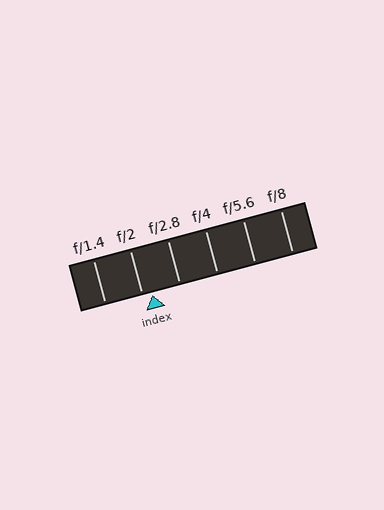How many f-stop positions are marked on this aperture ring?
There are 6 f-stop positions marked.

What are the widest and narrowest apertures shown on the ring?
The widest aperture shown is f/1.4 and the narrowest is f/8.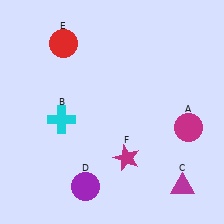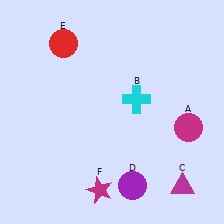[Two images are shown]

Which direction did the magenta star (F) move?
The magenta star (F) moved down.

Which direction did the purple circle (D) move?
The purple circle (D) moved right.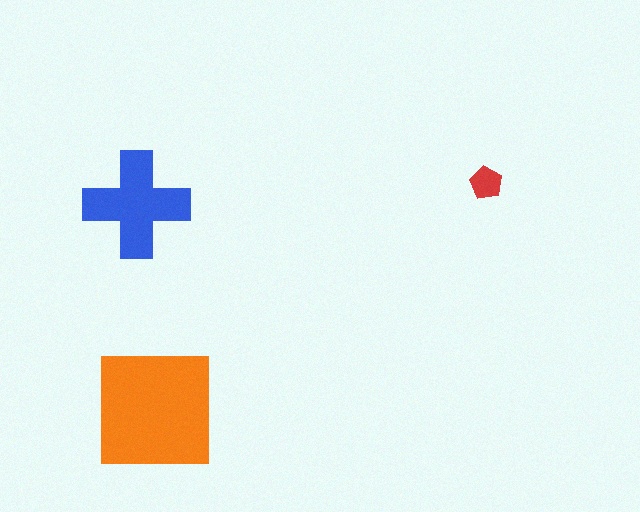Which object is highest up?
The red pentagon is topmost.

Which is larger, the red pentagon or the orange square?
The orange square.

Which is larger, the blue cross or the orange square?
The orange square.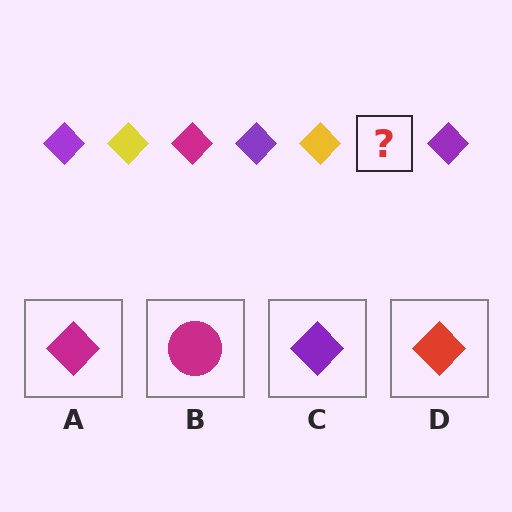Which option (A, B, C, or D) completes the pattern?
A.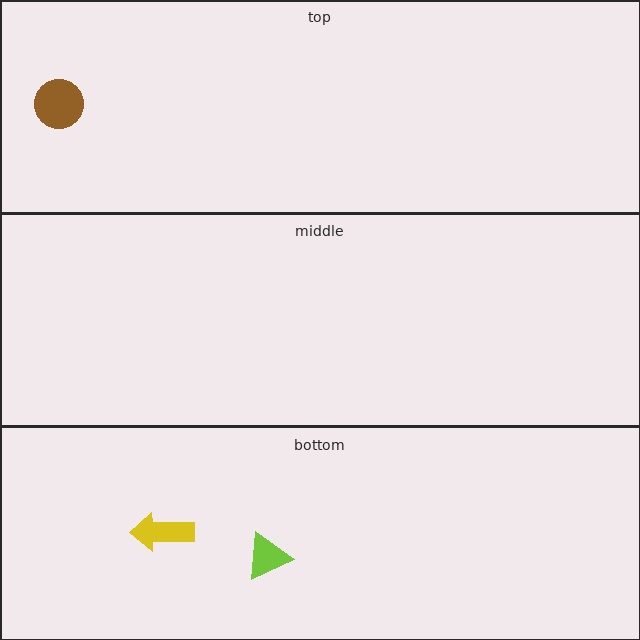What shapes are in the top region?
The brown circle.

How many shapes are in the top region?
1.